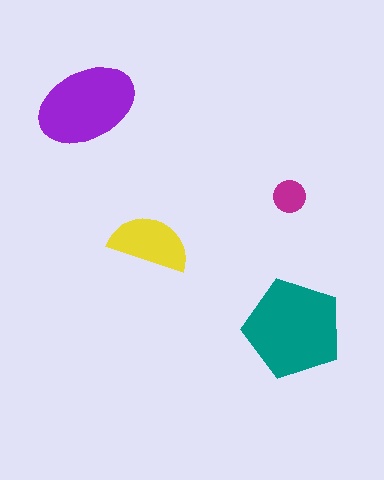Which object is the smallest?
The magenta circle.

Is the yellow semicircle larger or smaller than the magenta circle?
Larger.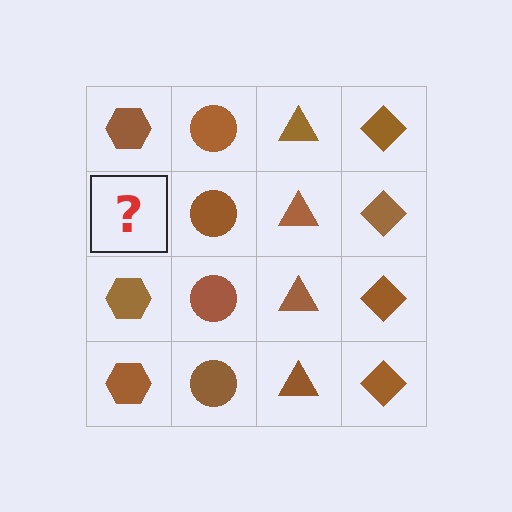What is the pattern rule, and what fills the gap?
The rule is that each column has a consistent shape. The gap should be filled with a brown hexagon.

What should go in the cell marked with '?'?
The missing cell should contain a brown hexagon.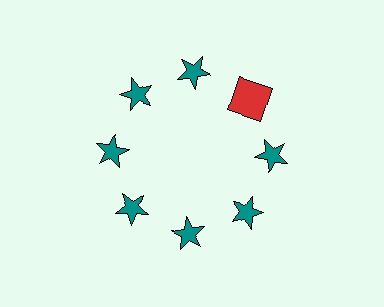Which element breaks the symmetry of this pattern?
The red square at roughly the 2 o'clock position breaks the symmetry. All other shapes are teal stars.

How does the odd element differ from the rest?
It differs in both color (red instead of teal) and shape (square instead of star).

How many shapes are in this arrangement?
There are 8 shapes arranged in a ring pattern.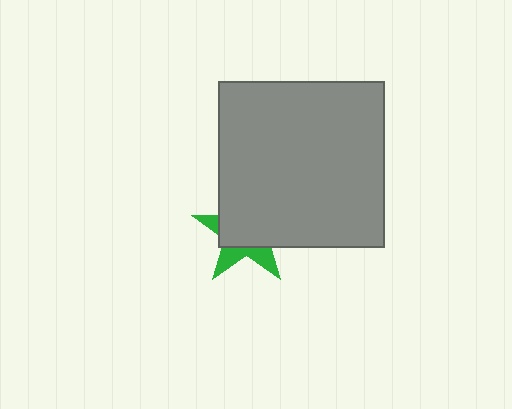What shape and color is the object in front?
The object in front is a gray square.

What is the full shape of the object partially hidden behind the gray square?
The partially hidden object is a green star.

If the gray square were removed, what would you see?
You would see the complete green star.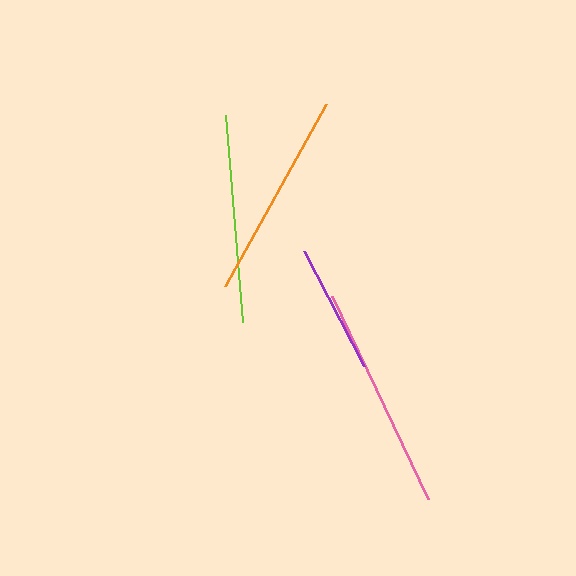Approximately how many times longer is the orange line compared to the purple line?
The orange line is approximately 1.6 times the length of the purple line.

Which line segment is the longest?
The pink line is the longest at approximately 224 pixels.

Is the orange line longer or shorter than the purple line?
The orange line is longer than the purple line.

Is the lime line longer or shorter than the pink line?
The pink line is longer than the lime line.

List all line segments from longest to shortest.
From longest to shortest: pink, lime, orange, purple.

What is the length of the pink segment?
The pink segment is approximately 224 pixels long.